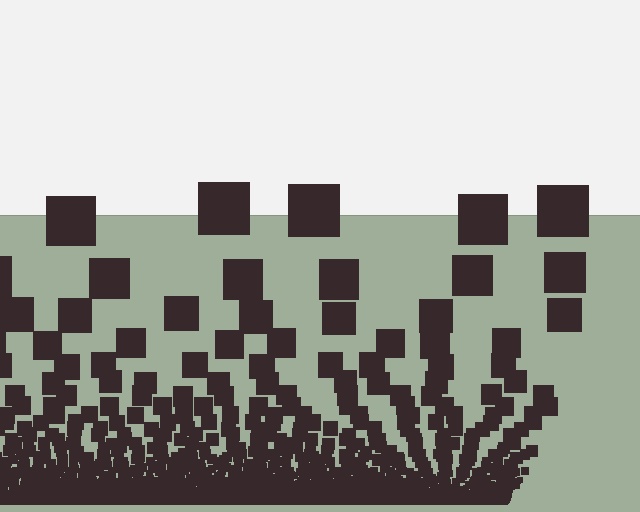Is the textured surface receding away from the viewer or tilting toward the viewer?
The surface appears to tilt toward the viewer. Texture elements get larger and sparser toward the top.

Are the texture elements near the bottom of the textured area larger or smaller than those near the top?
Smaller. The gradient is inverted — elements near the bottom are smaller and denser.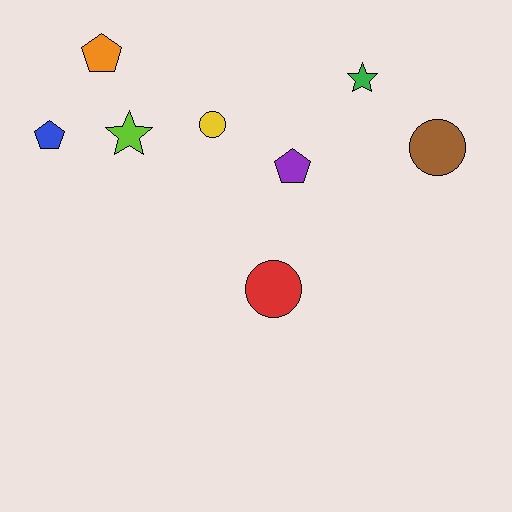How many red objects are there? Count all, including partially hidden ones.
There is 1 red object.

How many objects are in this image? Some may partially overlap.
There are 8 objects.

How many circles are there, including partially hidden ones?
There are 3 circles.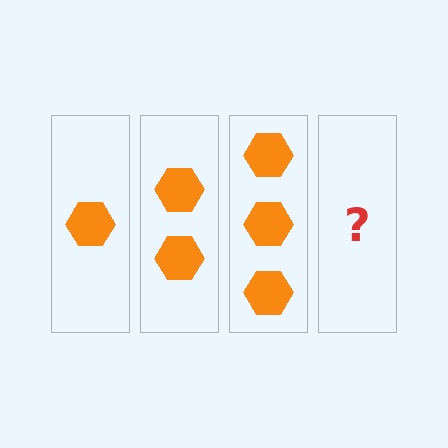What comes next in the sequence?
The next element should be 4 hexagons.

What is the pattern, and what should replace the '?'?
The pattern is that each step adds one more hexagon. The '?' should be 4 hexagons.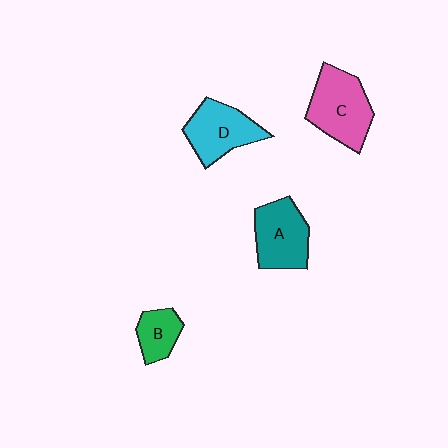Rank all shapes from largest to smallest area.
From largest to smallest: C (pink), A (teal), D (cyan), B (green).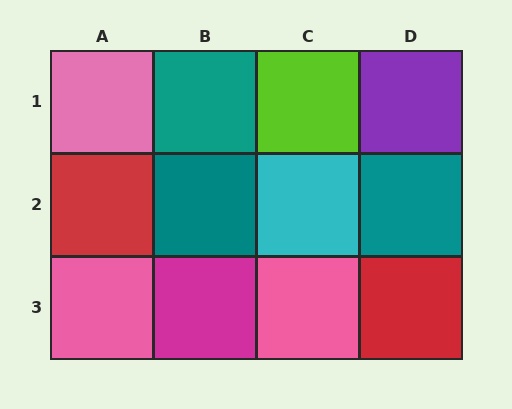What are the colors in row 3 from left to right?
Pink, magenta, pink, red.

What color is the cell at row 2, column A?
Red.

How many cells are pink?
3 cells are pink.